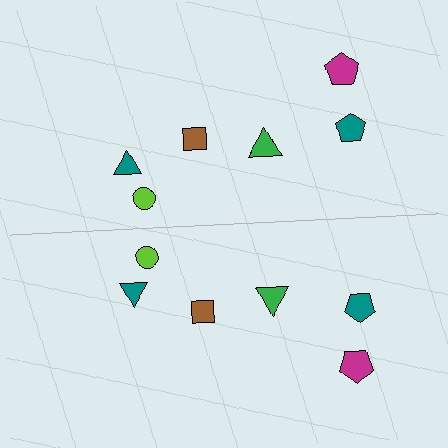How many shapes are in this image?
There are 12 shapes in this image.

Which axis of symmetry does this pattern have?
The pattern has a horizontal axis of symmetry running through the center of the image.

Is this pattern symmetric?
Yes, this pattern has bilateral (reflection) symmetry.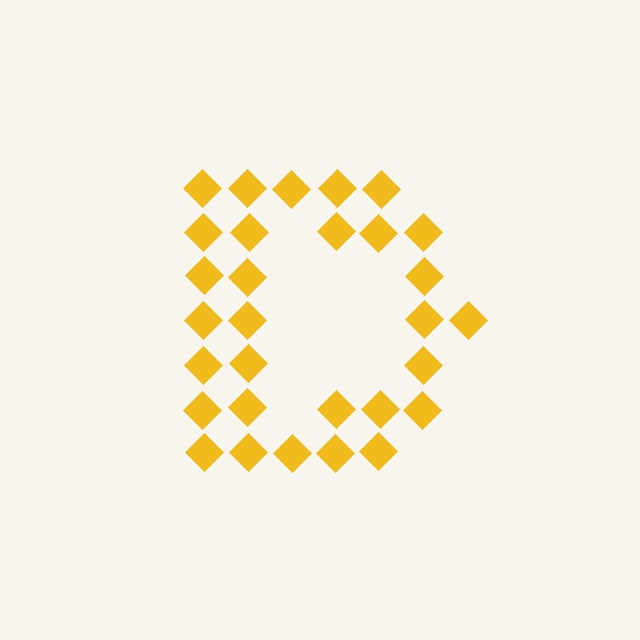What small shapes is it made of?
It is made of small diamonds.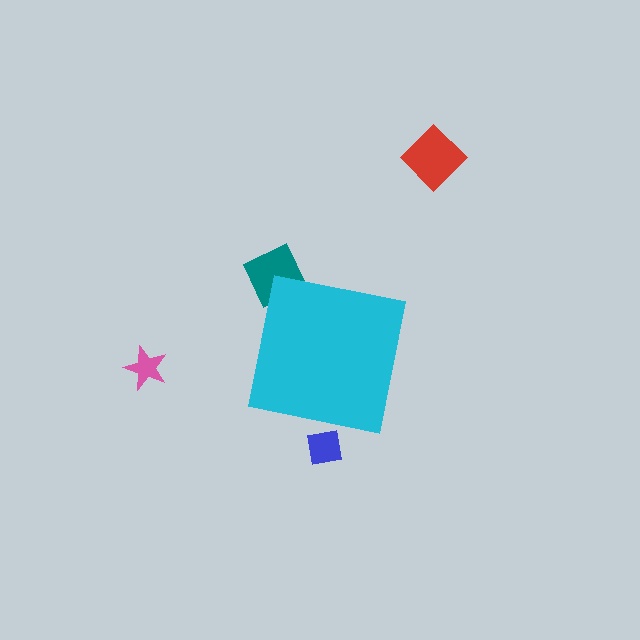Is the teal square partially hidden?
Yes, the teal square is partially hidden behind the cyan square.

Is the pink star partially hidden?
No, the pink star is fully visible.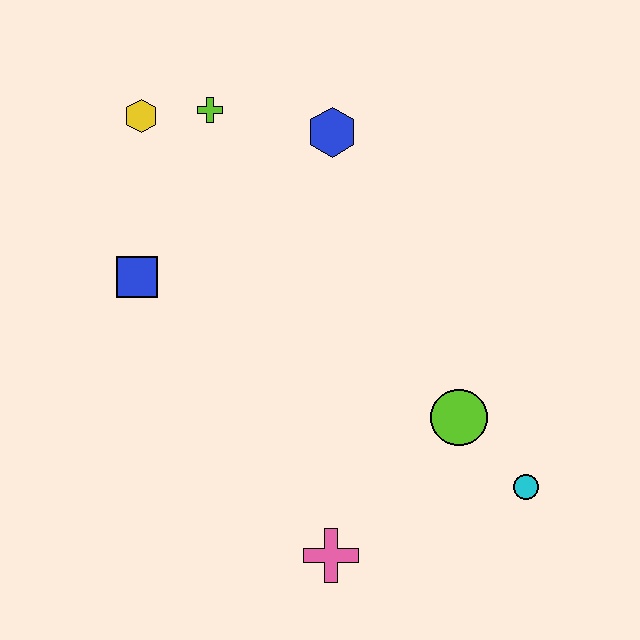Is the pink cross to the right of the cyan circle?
No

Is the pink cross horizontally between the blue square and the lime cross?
No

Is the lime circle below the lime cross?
Yes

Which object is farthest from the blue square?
The cyan circle is farthest from the blue square.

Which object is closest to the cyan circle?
The lime circle is closest to the cyan circle.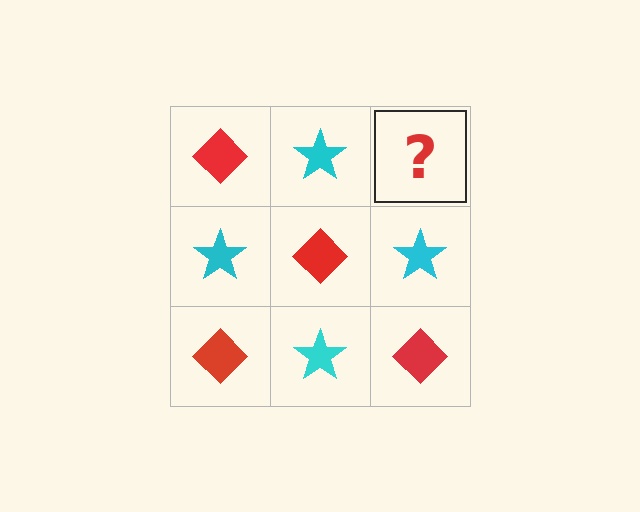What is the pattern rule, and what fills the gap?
The rule is that it alternates red diamond and cyan star in a checkerboard pattern. The gap should be filled with a red diamond.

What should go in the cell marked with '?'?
The missing cell should contain a red diamond.